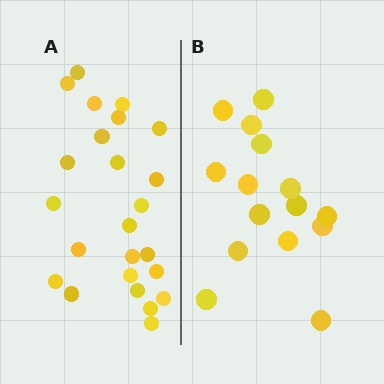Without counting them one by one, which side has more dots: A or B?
Region A (the left region) has more dots.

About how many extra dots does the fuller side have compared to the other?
Region A has roughly 8 or so more dots than region B.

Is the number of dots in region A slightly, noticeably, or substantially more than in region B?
Region A has substantially more. The ratio is roughly 1.6 to 1.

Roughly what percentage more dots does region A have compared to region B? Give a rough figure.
About 60% more.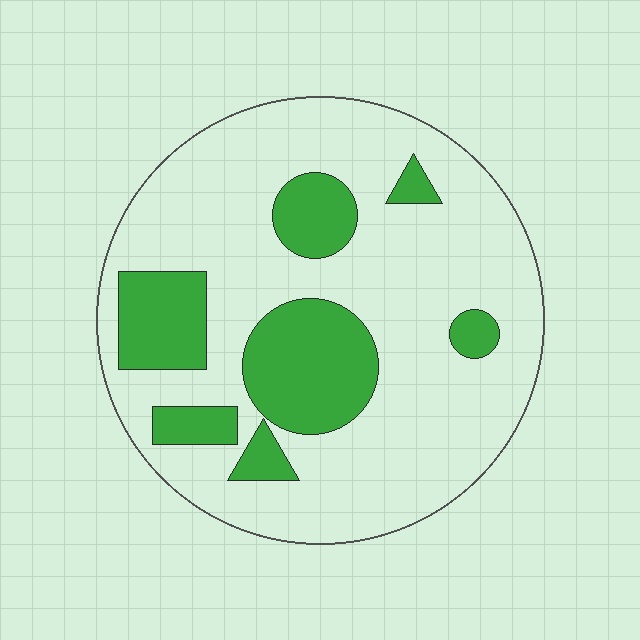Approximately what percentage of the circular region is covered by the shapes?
Approximately 25%.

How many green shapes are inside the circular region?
7.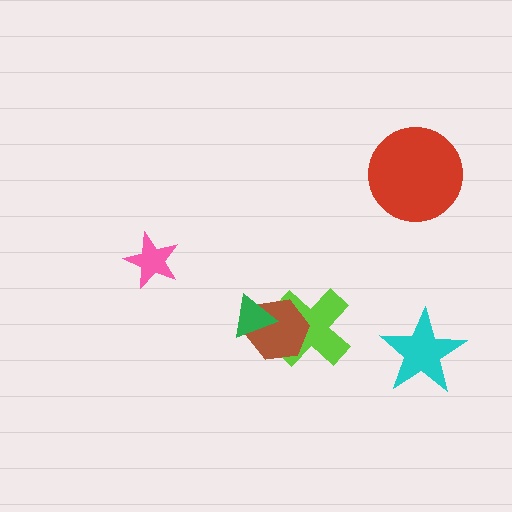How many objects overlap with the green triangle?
2 objects overlap with the green triangle.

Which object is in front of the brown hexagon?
The green triangle is in front of the brown hexagon.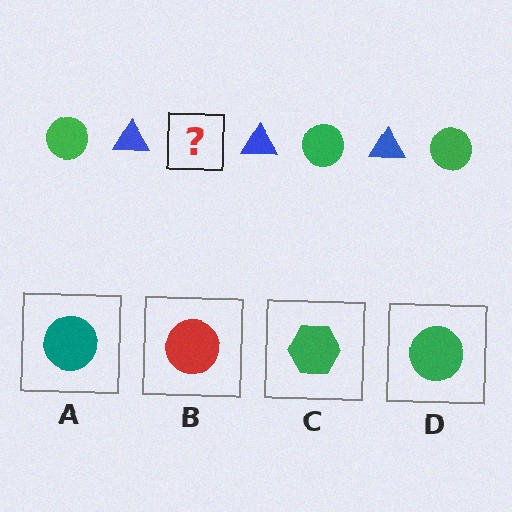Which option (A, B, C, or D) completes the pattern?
D.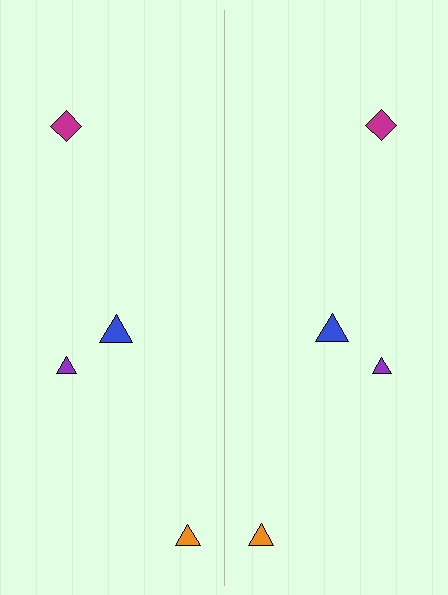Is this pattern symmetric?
Yes, this pattern has bilateral (reflection) symmetry.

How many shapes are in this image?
There are 8 shapes in this image.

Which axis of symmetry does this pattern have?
The pattern has a vertical axis of symmetry running through the center of the image.